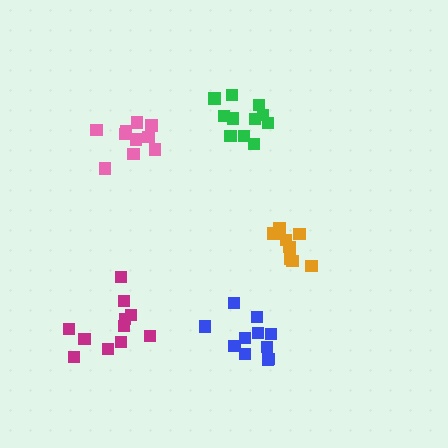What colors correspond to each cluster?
The clusters are colored: magenta, blue, orange, pink, green.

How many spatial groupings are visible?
There are 5 spatial groupings.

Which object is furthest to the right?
The orange cluster is rightmost.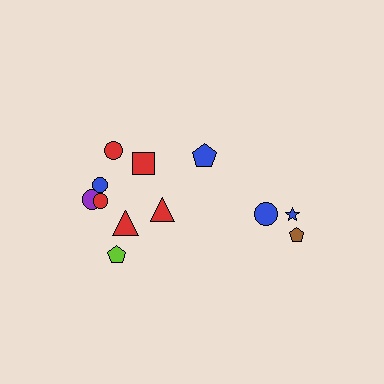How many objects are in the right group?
There are 4 objects.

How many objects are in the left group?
There are 8 objects.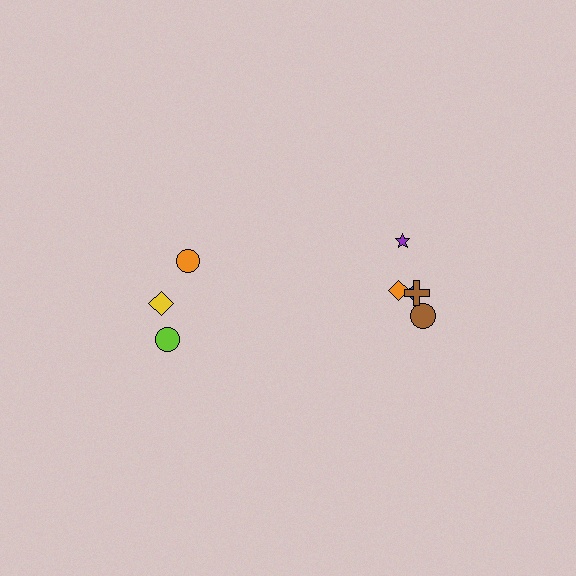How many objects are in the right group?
There are 5 objects.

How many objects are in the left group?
There are 3 objects.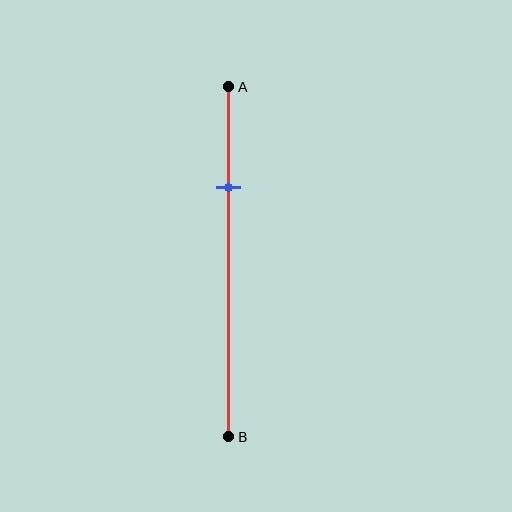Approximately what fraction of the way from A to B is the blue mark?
The blue mark is approximately 30% of the way from A to B.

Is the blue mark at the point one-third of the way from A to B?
No, the mark is at about 30% from A, not at the 33% one-third point.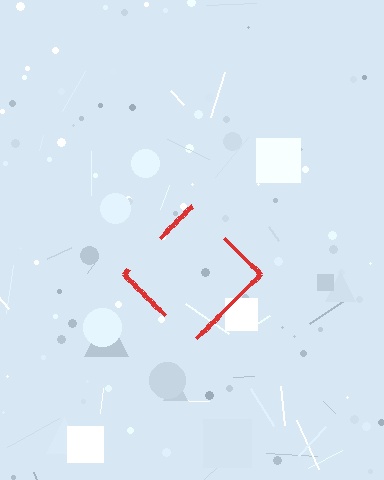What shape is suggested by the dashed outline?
The dashed outline suggests a diamond.